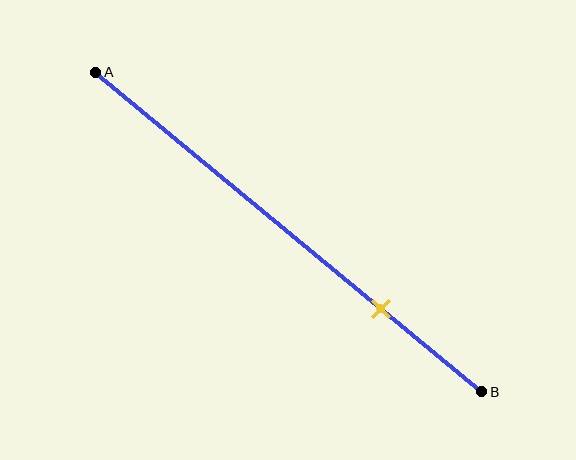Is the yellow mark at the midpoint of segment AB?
No, the mark is at about 75% from A, not at the 50% midpoint.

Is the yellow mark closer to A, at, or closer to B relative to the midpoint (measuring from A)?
The yellow mark is closer to point B than the midpoint of segment AB.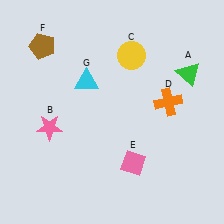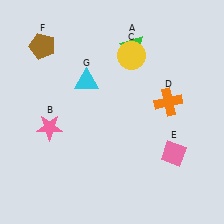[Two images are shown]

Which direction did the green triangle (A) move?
The green triangle (A) moved left.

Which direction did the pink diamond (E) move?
The pink diamond (E) moved right.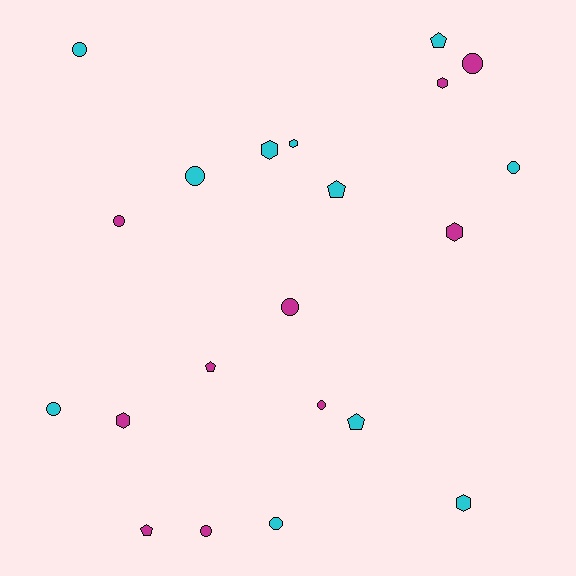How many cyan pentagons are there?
There are 3 cyan pentagons.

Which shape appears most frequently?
Circle, with 10 objects.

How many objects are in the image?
There are 21 objects.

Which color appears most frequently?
Cyan, with 11 objects.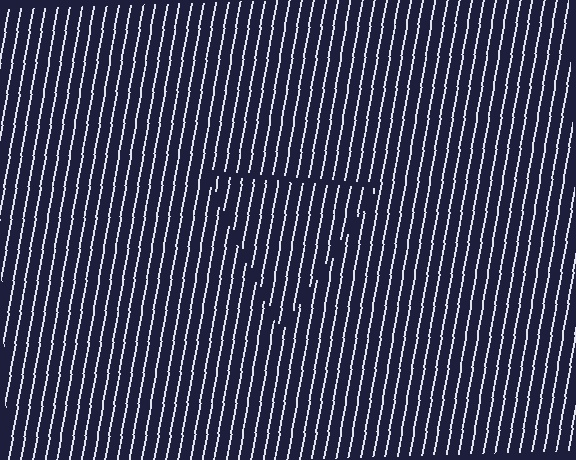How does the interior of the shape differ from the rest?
The interior of the shape contains the same grating, shifted by half a period — the contour is defined by the phase discontinuity where line-ends from the inner and outer gratings abut.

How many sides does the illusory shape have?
3 sides — the line-ends trace a triangle.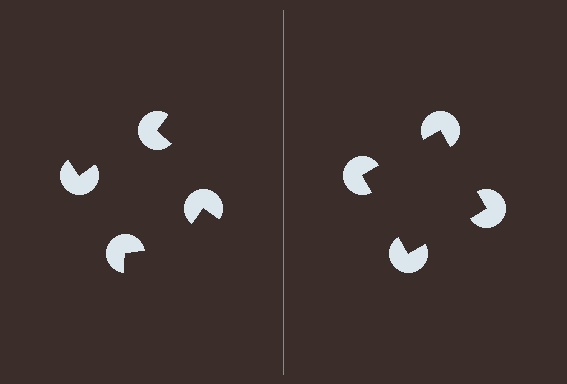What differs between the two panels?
The pac-man discs are positioned identically on both sides; only the wedge orientations differ. On the right they align to a square; on the left they are misaligned.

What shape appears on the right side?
An illusory square.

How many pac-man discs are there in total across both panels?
8 — 4 on each side.